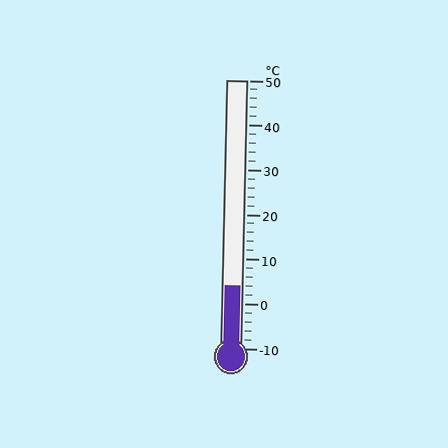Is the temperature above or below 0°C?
The temperature is above 0°C.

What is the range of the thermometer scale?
The thermometer scale ranges from -10°C to 50°C.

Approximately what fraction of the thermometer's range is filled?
The thermometer is filled to approximately 25% of its range.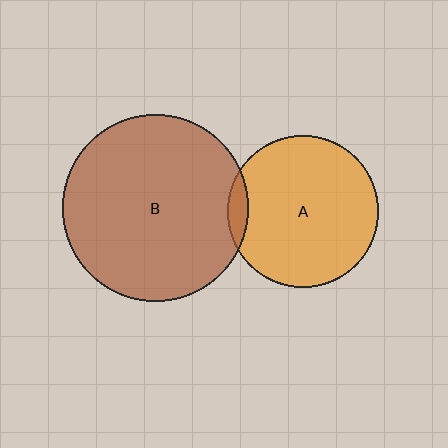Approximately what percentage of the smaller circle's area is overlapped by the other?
Approximately 5%.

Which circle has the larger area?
Circle B (brown).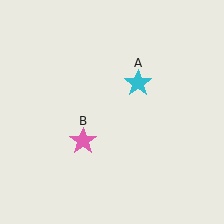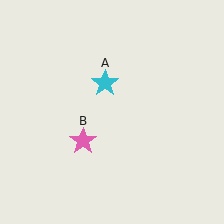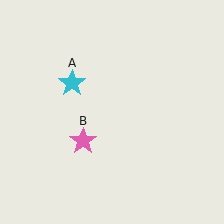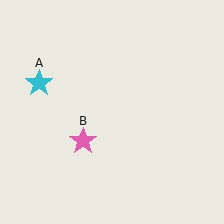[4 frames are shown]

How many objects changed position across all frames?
1 object changed position: cyan star (object A).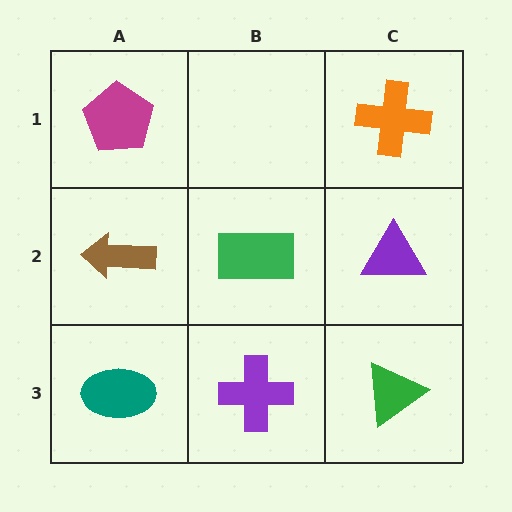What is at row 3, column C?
A green triangle.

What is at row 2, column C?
A purple triangle.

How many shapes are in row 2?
3 shapes.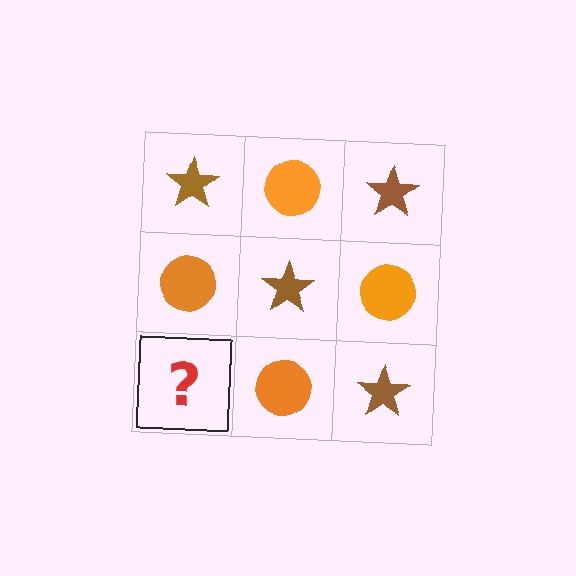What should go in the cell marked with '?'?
The missing cell should contain a brown star.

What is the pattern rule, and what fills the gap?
The rule is that it alternates brown star and orange circle in a checkerboard pattern. The gap should be filled with a brown star.